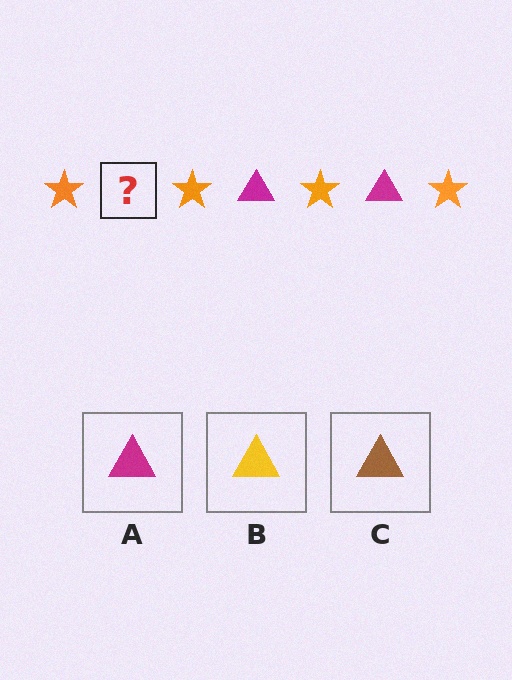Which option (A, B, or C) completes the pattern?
A.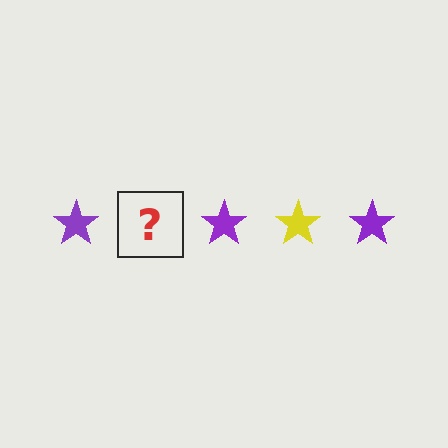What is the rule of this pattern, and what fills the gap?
The rule is that the pattern cycles through purple, yellow stars. The gap should be filled with a yellow star.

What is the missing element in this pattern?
The missing element is a yellow star.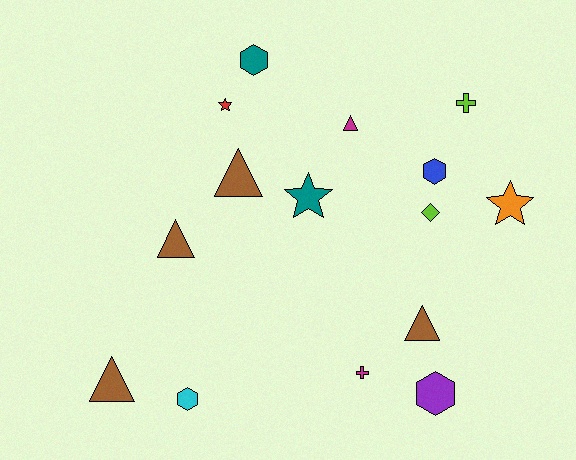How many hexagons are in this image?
There are 4 hexagons.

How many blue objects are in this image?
There is 1 blue object.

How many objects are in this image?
There are 15 objects.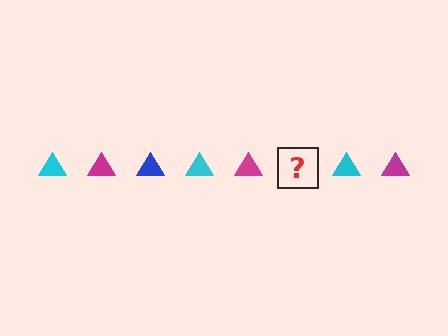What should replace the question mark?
The question mark should be replaced with a blue triangle.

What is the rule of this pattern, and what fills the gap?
The rule is that the pattern cycles through cyan, magenta, blue triangles. The gap should be filled with a blue triangle.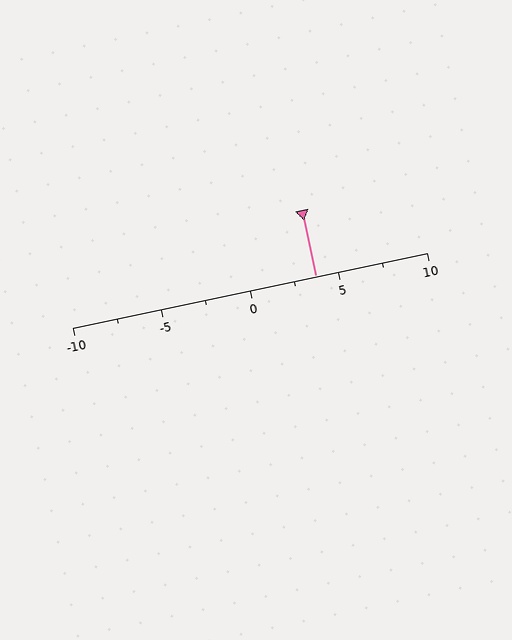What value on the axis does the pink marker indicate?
The marker indicates approximately 3.8.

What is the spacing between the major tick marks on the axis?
The major ticks are spaced 5 apart.